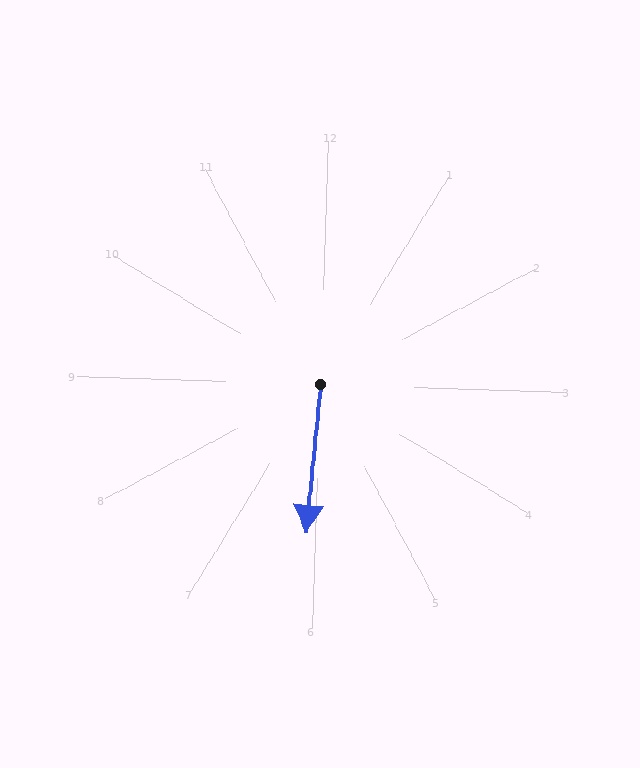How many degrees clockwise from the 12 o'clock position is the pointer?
Approximately 184 degrees.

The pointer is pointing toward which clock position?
Roughly 6 o'clock.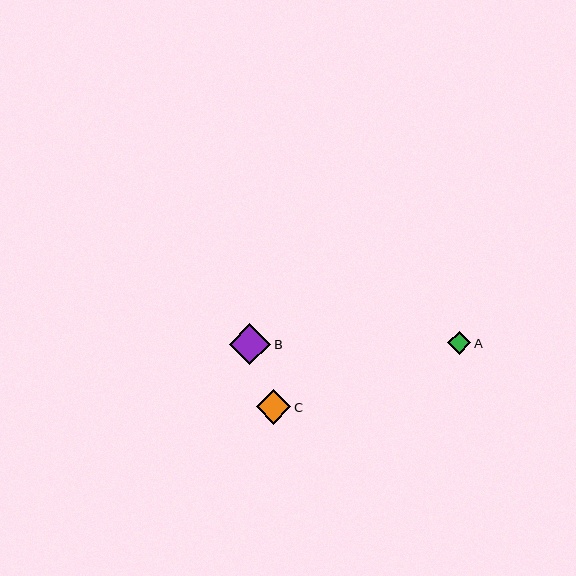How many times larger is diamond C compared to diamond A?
Diamond C is approximately 1.5 times the size of diamond A.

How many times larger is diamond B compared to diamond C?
Diamond B is approximately 1.2 times the size of diamond C.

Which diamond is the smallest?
Diamond A is the smallest with a size of approximately 23 pixels.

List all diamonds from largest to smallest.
From largest to smallest: B, C, A.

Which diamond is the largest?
Diamond B is the largest with a size of approximately 41 pixels.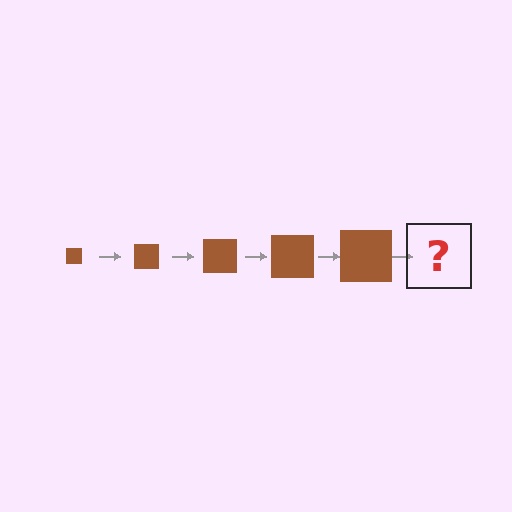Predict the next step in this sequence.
The next step is a brown square, larger than the previous one.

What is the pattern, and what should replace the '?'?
The pattern is that the square gets progressively larger each step. The '?' should be a brown square, larger than the previous one.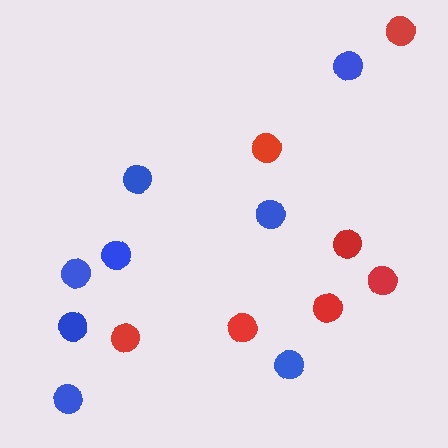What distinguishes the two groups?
There are 2 groups: one group of red circles (7) and one group of blue circles (8).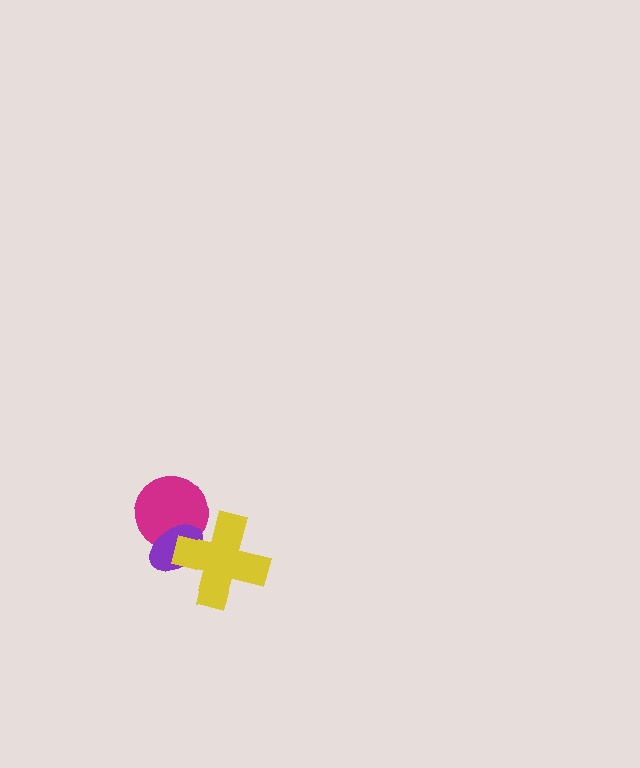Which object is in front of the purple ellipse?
The yellow cross is in front of the purple ellipse.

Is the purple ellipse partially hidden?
Yes, it is partially covered by another shape.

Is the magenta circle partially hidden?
Yes, it is partially covered by another shape.